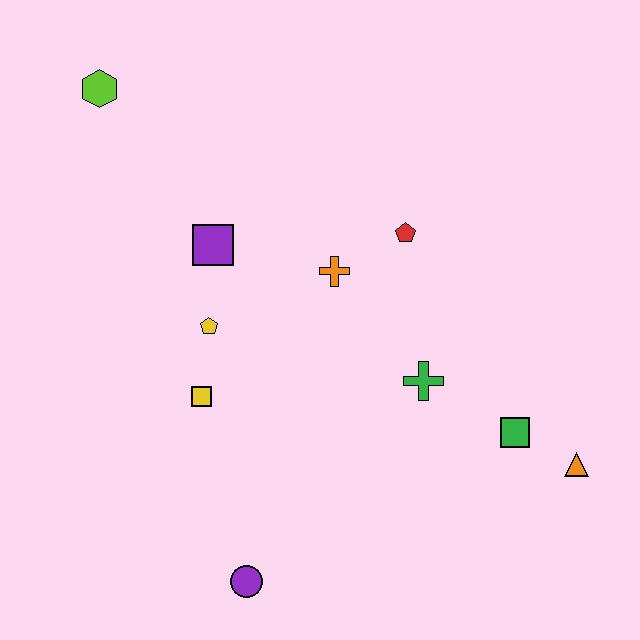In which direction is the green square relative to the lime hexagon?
The green square is to the right of the lime hexagon.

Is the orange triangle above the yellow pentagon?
No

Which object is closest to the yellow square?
The yellow pentagon is closest to the yellow square.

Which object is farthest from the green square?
The lime hexagon is farthest from the green square.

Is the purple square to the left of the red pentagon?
Yes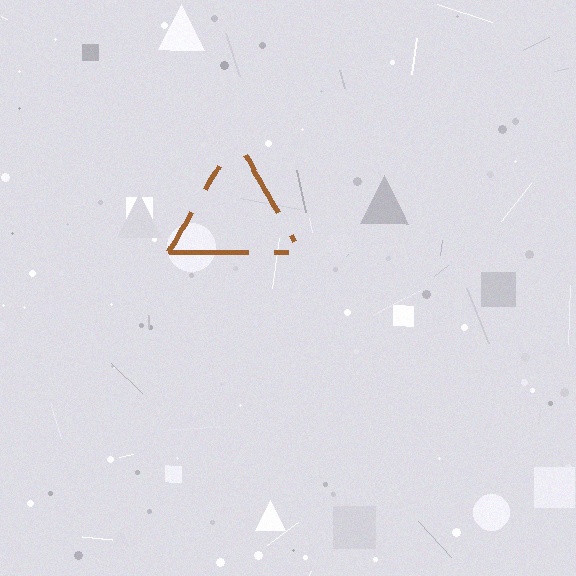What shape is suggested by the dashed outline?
The dashed outline suggests a triangle.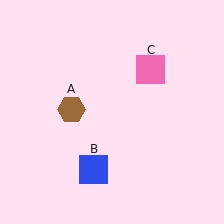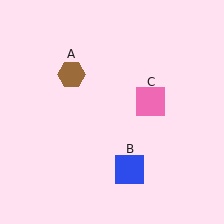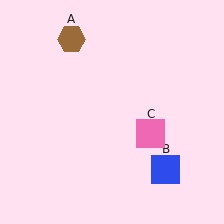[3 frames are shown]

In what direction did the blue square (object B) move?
The blue square (object B) moved right.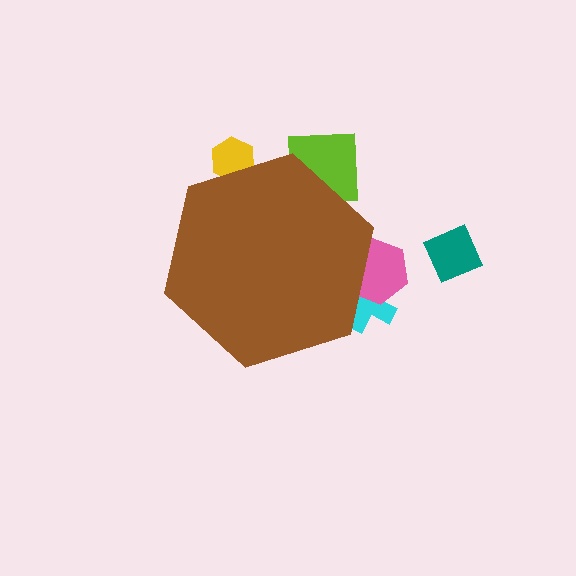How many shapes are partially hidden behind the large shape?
4 shapes are partially hidden.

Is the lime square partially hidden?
Yes, the lime square is partially hidden behind the brown hexagon.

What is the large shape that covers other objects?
A brown hexagon.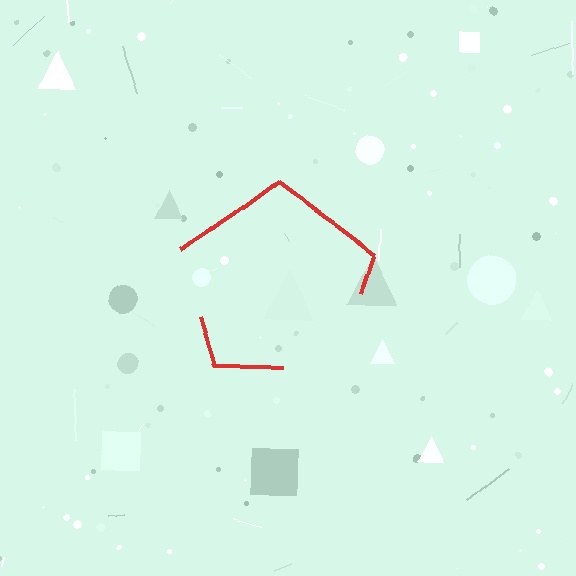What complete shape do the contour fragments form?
The contour fragments form a pentagon.